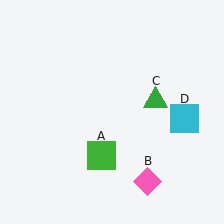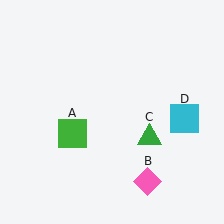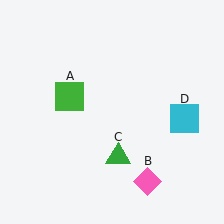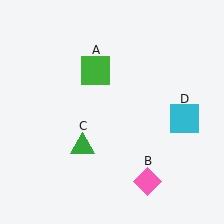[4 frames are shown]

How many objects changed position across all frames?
2 objects changed position: green square (object A), green triangle (object C).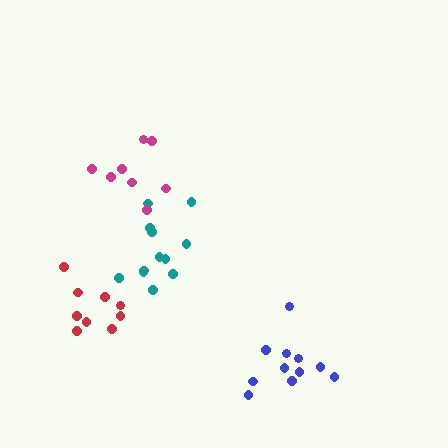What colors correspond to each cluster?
The clusters are colored: red, teal, magenta, blue.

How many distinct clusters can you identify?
There are 4 distinct clusters.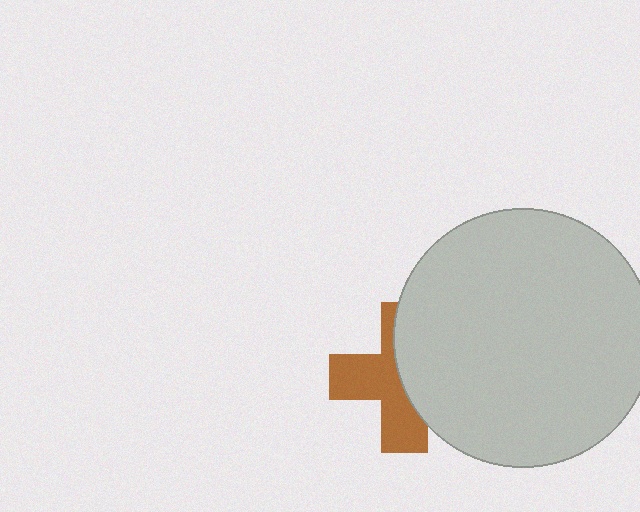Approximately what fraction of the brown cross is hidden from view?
Roughly 48% of the brown cross is hidden behind the light gray circle.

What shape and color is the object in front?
The object in front is a light gray circle.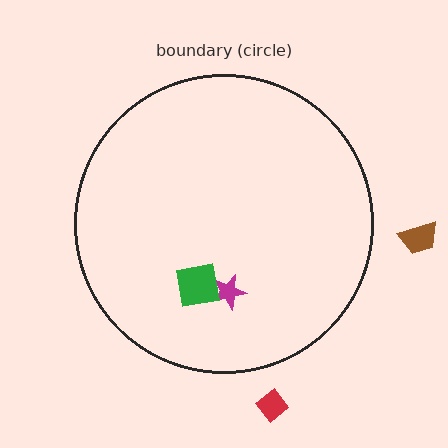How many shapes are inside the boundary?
2 inside, 2 outside.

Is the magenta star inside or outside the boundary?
Inside.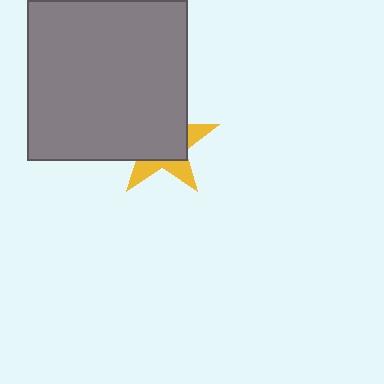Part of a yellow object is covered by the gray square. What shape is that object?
It is a star.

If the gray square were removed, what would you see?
You would see the complete yellow star.